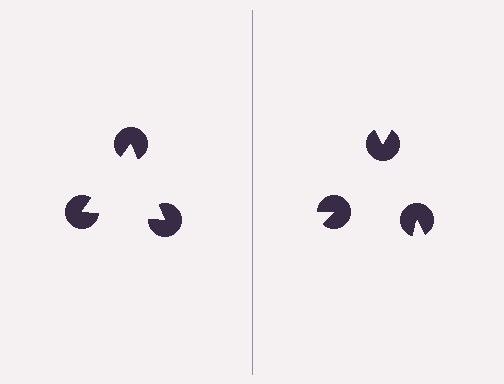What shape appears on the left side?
An illusory triangle.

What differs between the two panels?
The pac-man discs are positioned identically on both sides; only the wedge orientations differ. On the left they align to a triangle; on the right they are misaligned.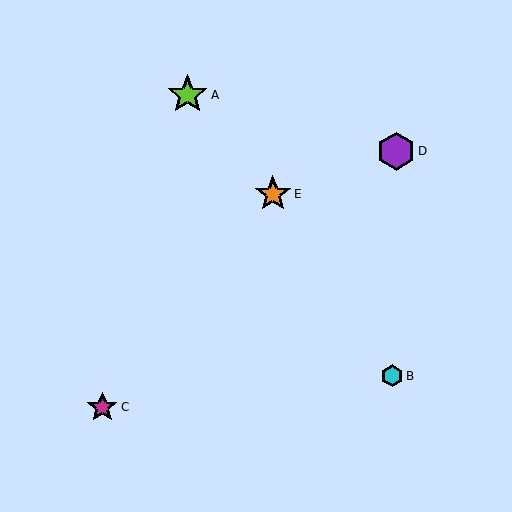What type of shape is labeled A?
Shape A is a lime star.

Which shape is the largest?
The lime star (labeled A) is the largest.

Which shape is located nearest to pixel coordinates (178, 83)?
The lime star (labeled A) at (188, 95) is nearest to that location.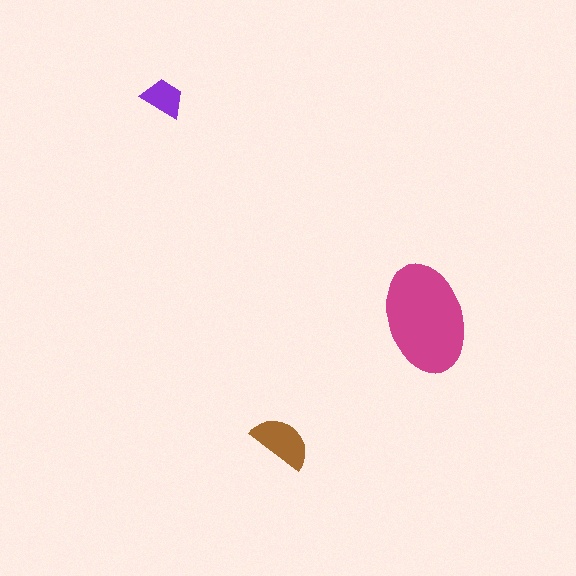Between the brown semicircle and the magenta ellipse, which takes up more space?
The magenta ellipse.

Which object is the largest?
The magenta ellipse.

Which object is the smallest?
The purple trapezoid.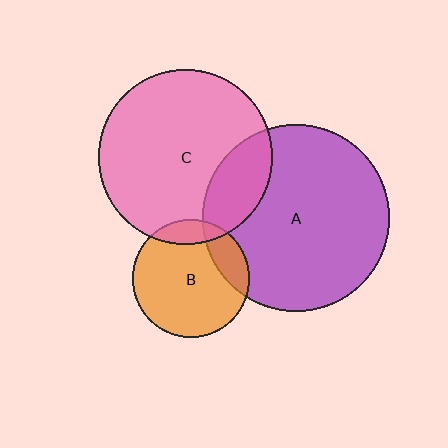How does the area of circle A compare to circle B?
Approximately 2.5 times.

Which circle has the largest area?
Circle A (purple).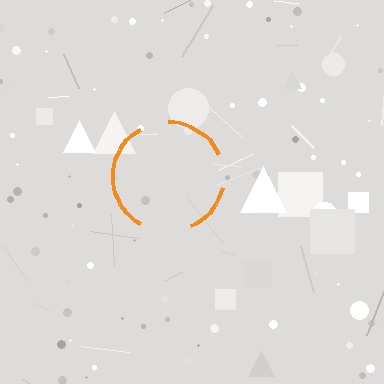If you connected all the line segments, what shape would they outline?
They would outline a circle.